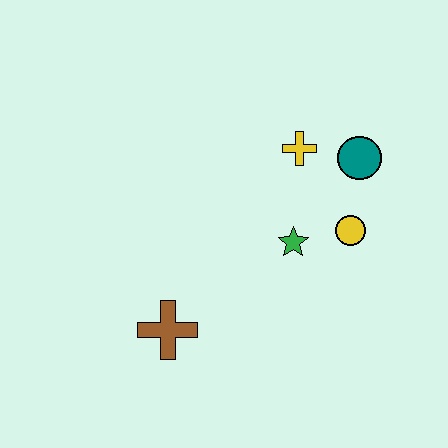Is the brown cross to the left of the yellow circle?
Yes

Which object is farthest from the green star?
The brown cross is farthest from the green star.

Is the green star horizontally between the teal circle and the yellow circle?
No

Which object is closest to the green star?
The yellow circle is closest to the green star.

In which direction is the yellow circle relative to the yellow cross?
The yellow circle is below the yellow cross.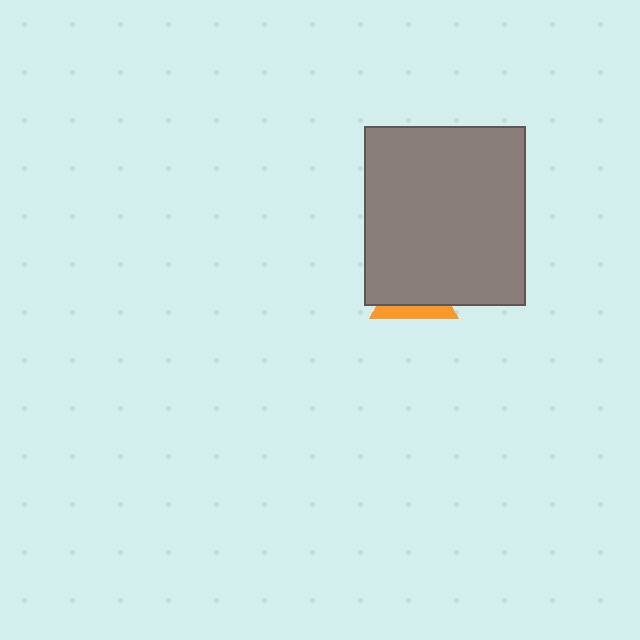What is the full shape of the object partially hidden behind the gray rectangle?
The partially hidden object is an orange triangle.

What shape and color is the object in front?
The object in front is a gray rectangle.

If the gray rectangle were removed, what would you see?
You would see the complete orange triangle.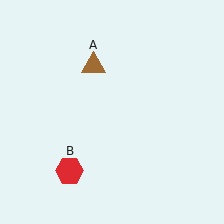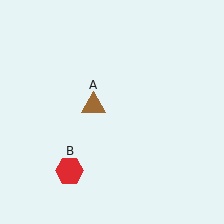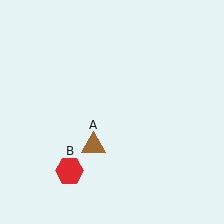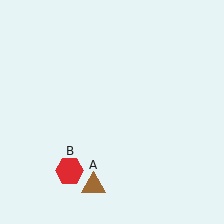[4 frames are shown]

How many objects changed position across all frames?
1 object changed position: brown triangle (object A).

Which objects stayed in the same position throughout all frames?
Red hexagon (object B) remained stationary.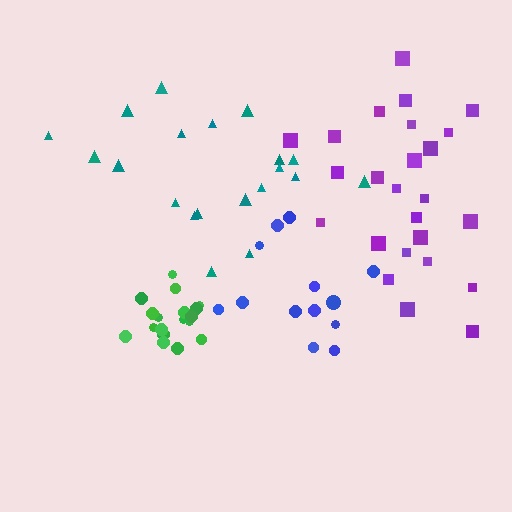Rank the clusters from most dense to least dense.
green, blue, purple, teal.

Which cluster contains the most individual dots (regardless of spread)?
Purple (25).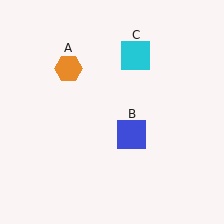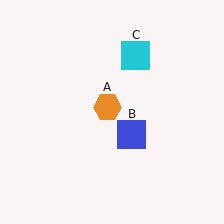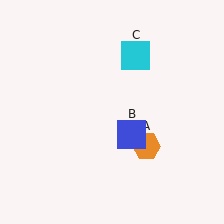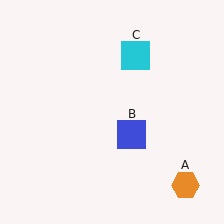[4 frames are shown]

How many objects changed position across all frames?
1 object changed position: orange hexagon (object A).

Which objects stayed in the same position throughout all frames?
Blue square (object B) and cyan square (object C) remained stationary.